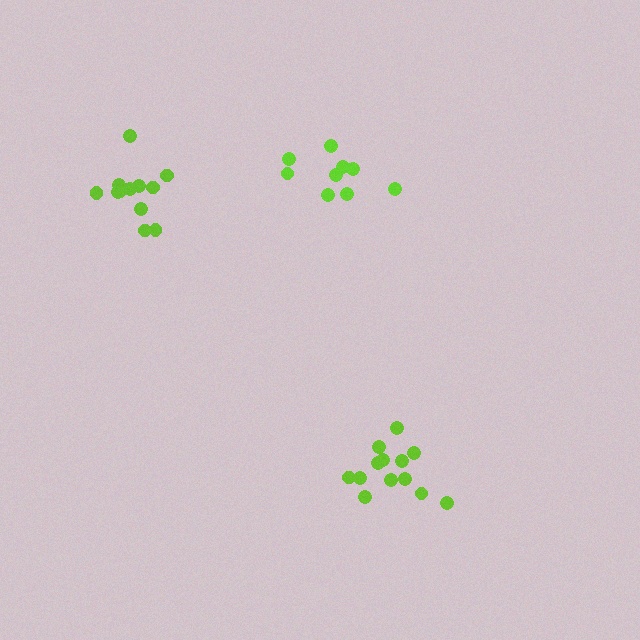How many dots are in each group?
Group 1: 13 dots, Group 2: 9 dots, Group 3: 12 dots (34 total).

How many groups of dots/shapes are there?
There are 3 groups.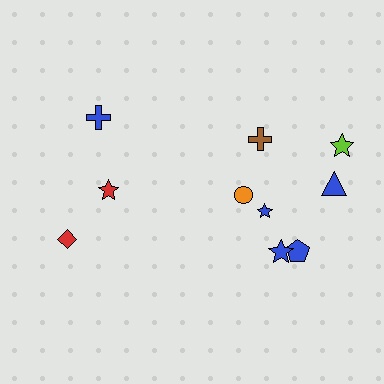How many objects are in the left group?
There are 3 objects.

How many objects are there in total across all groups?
There are 10 objects.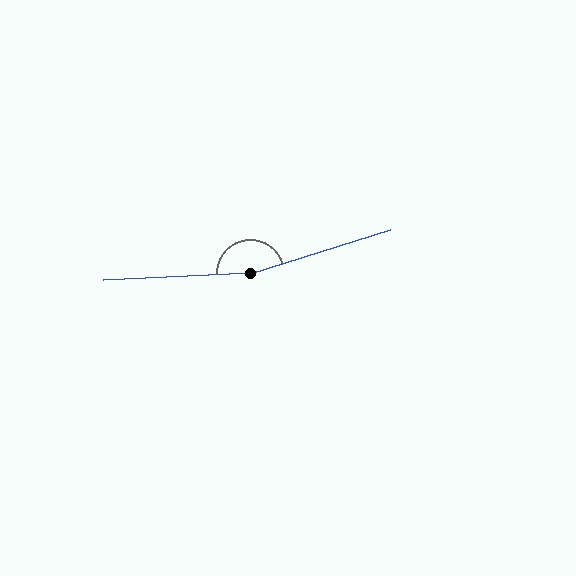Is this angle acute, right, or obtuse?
It is obtuse.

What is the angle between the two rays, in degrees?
Approximately 165 degrees.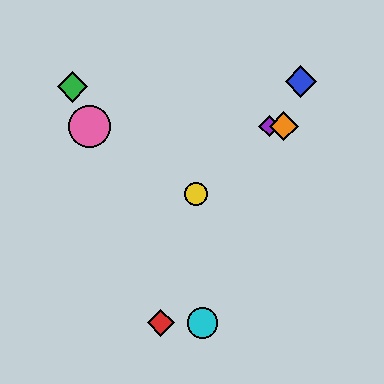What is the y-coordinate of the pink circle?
The pink circle is at y≈126.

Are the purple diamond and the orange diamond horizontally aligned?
Yes, both are at y≈126.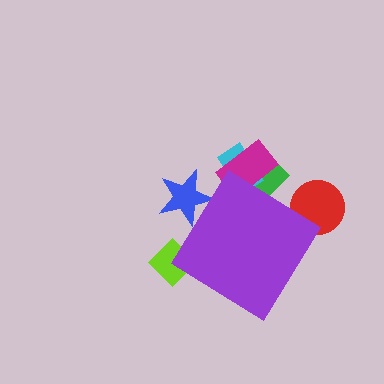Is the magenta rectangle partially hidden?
Yes, the magenta rectangle is partially hidden behind the purple diamond.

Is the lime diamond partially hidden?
Yes, the lime diamond is partially hidden behind the purple diamond.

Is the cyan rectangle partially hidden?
Yes, the cyan rectangle is partially hidden behind the purple diamond.